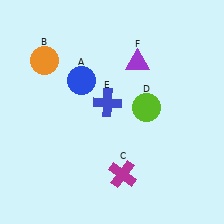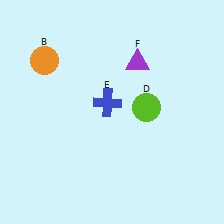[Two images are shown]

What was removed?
The blue circle (A), the magenta cross (C) were removed in Image 2.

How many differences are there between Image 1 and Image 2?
There are 2 differences between the two images.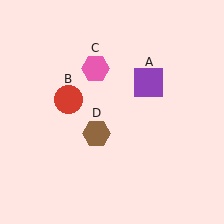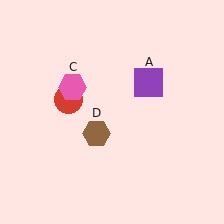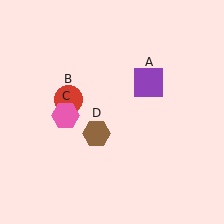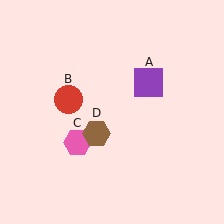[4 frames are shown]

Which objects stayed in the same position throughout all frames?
Purple square (object A) and red circle (object B) and brown hexagon (object D) remained stationary.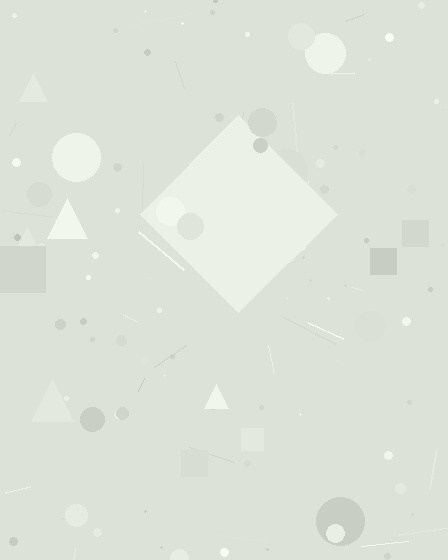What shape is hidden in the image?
A diamond is hidden in the image.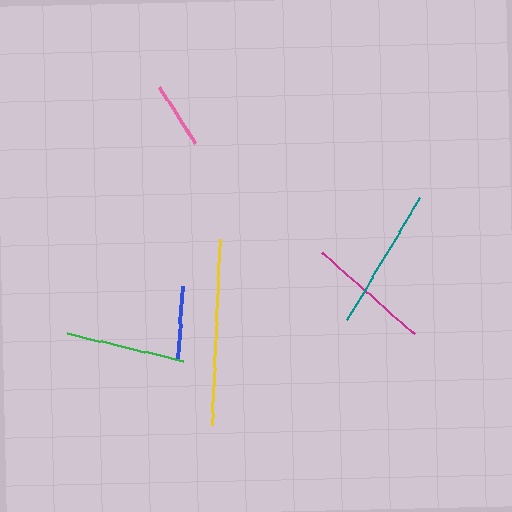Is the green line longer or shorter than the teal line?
The teal line is longer than the green line.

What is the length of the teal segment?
The teal segment is approximately 142 pixels long.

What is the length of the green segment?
The green segment is approximately 119 pixels long.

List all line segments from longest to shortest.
From longest to shortest: yellow, teal, magenta, green, blue, pink.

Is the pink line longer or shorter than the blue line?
The blue line is longer than the pink line.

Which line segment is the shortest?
The pink line is the shortest at approximately 66 pixels.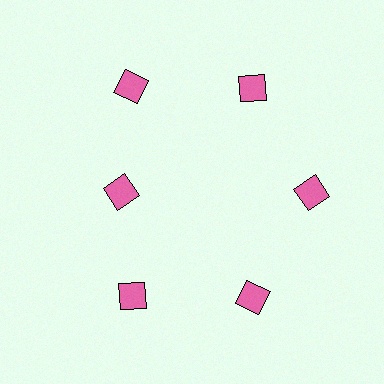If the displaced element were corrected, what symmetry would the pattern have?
It would have 6-fold rotational symmetry — the pattern would map onto itself every 60 degrees.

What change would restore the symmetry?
The symmetry would be restored by moving it outward, back onto the ring so that all 6 diamonds sit at equal angles and equal distance from the center.